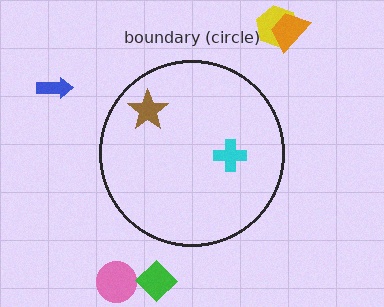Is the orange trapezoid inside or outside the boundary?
Outside.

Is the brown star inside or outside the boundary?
Inside.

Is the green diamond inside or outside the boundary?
Outside.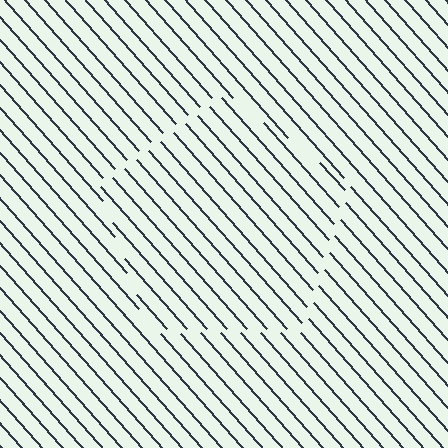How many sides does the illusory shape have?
5 sides — the line-ends trace a pentagon.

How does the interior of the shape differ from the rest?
The interior of the shape contains the same grating, shifted by half a period — the contour is defined by the phase discontinuity where line-ends from the inner and outer gratings abut.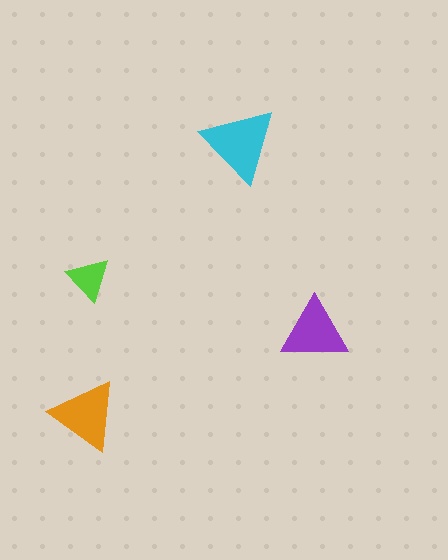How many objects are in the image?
There are 4 objects in the image.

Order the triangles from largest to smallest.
the cyan one, the orange one, the purple one, the lime one.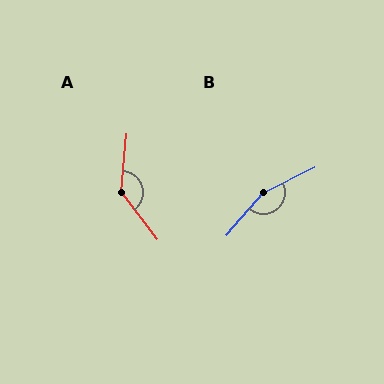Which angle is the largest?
B, at approximately 157 degrees.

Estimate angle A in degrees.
Approximately 137 degrees.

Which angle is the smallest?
A, at approximately 137 degrees.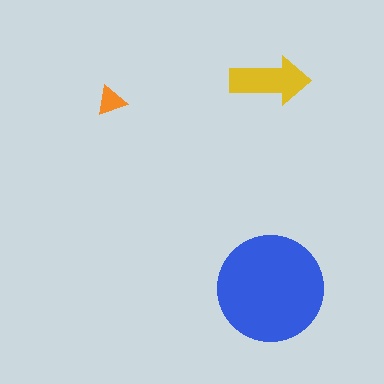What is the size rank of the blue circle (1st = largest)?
1st.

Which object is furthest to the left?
The orange triangle is leftmost.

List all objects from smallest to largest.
The orange triangle, the yellow arrow, the blue circle.